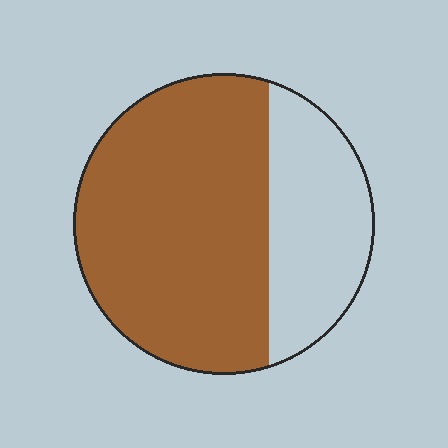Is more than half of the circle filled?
Yes.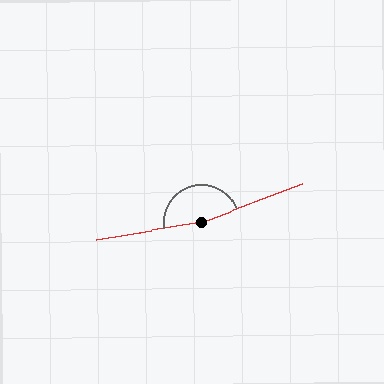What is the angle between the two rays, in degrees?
Approximately 169 degrees.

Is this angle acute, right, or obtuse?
It is obtuse.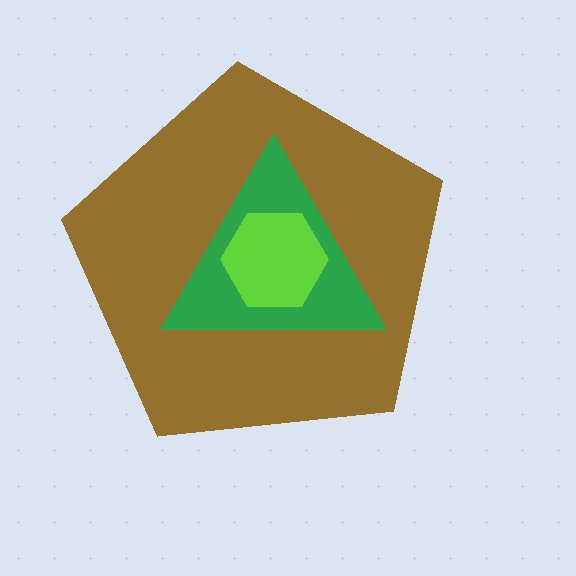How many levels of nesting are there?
3.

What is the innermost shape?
The lime hexagon.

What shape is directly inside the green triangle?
The lime hexagon.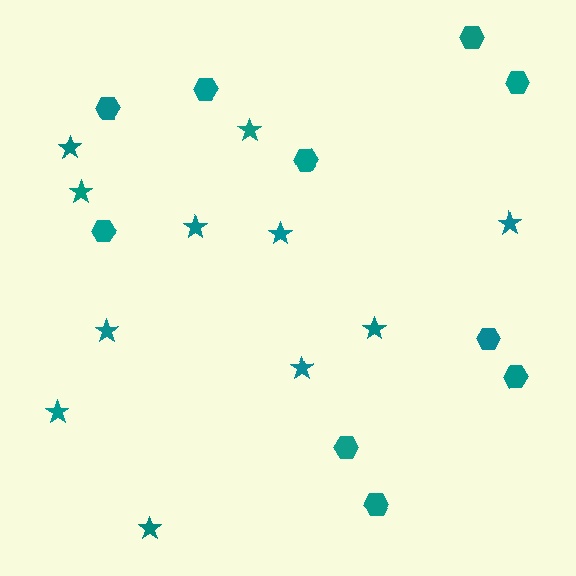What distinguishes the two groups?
There are 2 groups: one group of stars (11) and one group of hexagons (10).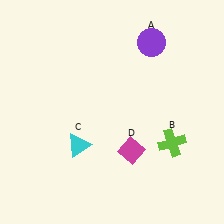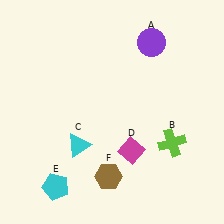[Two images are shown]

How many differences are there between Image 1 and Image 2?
There are 2 differences between the two images.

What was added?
A cyan pentagon (E), a brown hexagon (F) were added in Image 2.